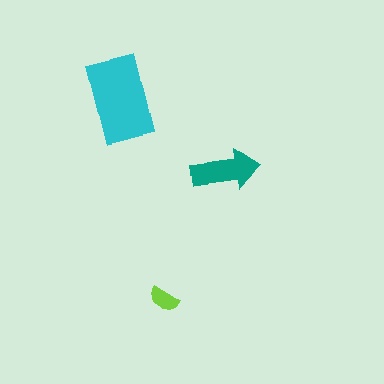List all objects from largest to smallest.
The cyan rectangle, the teal arrow, the lime semicircle.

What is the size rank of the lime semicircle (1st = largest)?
3rd.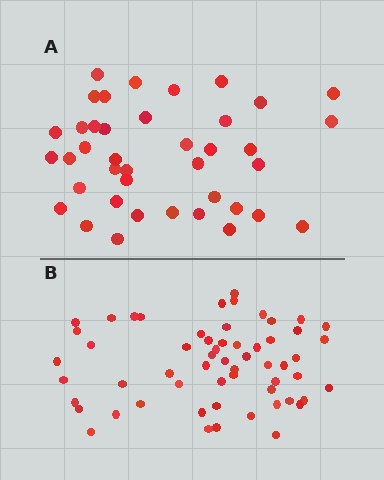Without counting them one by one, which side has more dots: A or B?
Region B (the bottom region) has more dots.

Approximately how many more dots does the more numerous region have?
Region B has approximately 20 more dots than region A.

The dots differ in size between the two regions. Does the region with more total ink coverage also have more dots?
No. Region A has more total ink coverage because its dots are larger, but region B actually contains more individual dots. Total area can be misleading — the number of items is what matters here.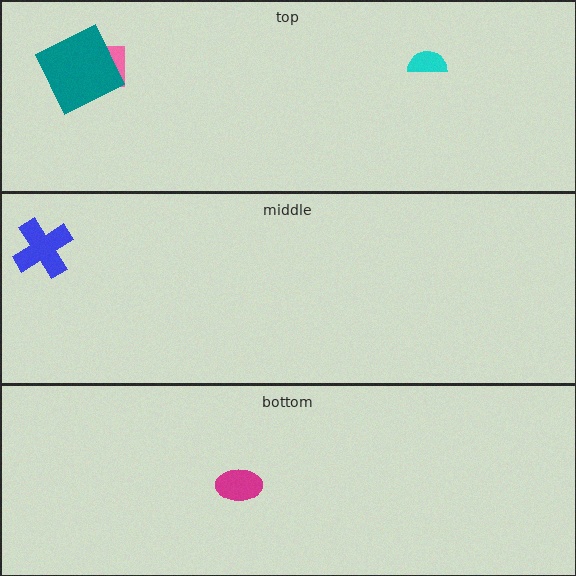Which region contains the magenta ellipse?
The bottom region.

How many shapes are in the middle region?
1.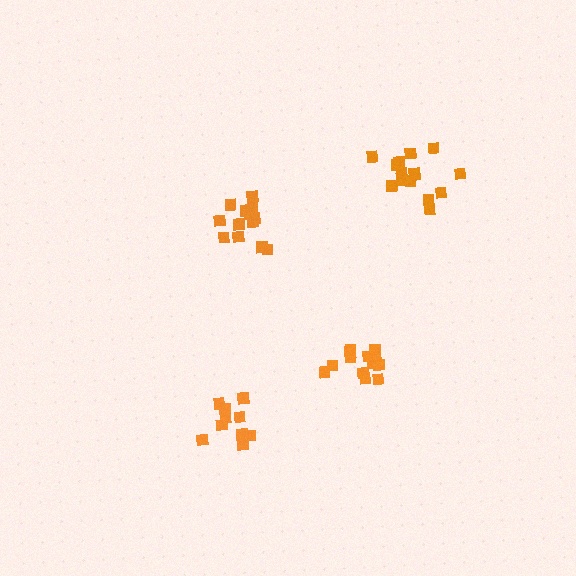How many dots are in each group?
Group 1: 14 dots, Group 2: 16 dots, Group 3: 10 dots, Group 4: 14 dots (54 total).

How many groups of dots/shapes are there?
There are 4 groups.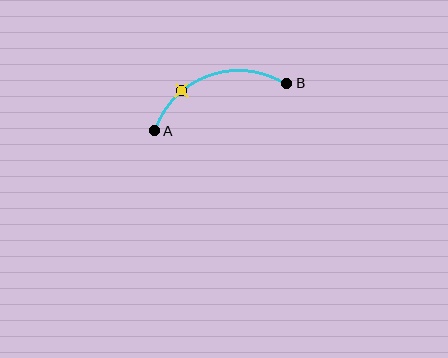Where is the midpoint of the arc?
The arc midpoint is the point on the curve farthest from the straight line joining A and B. It sits above that line.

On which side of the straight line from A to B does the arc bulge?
The arc bulges above the straight line connecting A and B.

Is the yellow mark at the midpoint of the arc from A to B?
No. The yellow mark lies on the arc but is closer to endpoint A. The arc midpoint would be at the point on the curve equidistant along the arc from both A and B.